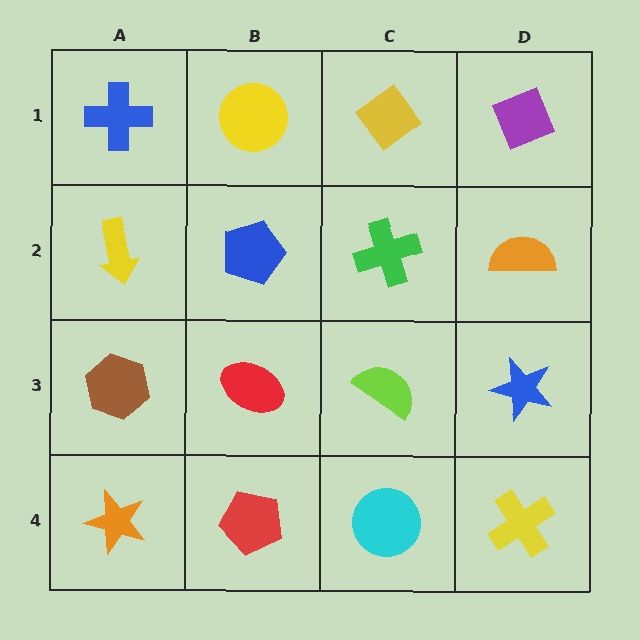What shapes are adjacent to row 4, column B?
A red ellipse (row 3, column B), an orange star (row 4, column A), a cyan circle (row 4, column C).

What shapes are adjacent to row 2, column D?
A purple diamond (row 1, column D), a blue star (row 3, column D), a green cross (row 2, column C).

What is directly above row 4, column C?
A lime semicircle.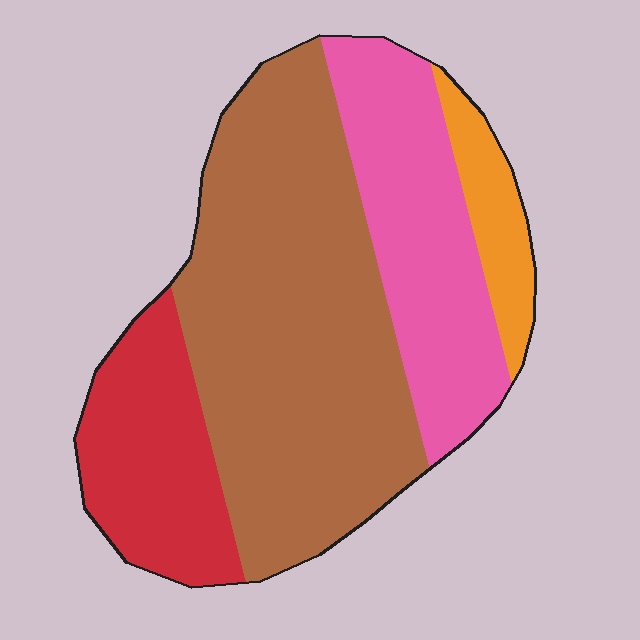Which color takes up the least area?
Orange, at roughly 10%.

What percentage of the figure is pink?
Pink takes up about one quarter (1/4) of the figure.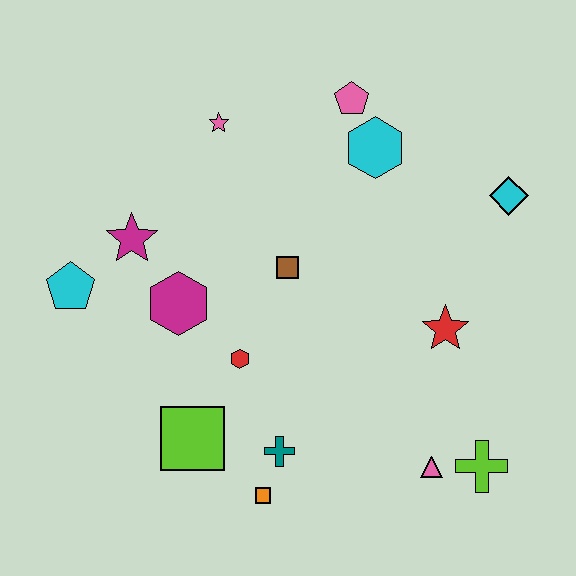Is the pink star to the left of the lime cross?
Yes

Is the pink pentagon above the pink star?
Yes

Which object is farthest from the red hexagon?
The cyan diamond is farthest from the red hexagon.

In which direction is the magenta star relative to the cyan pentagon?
The magenta star is to the right of the cyan pentagon.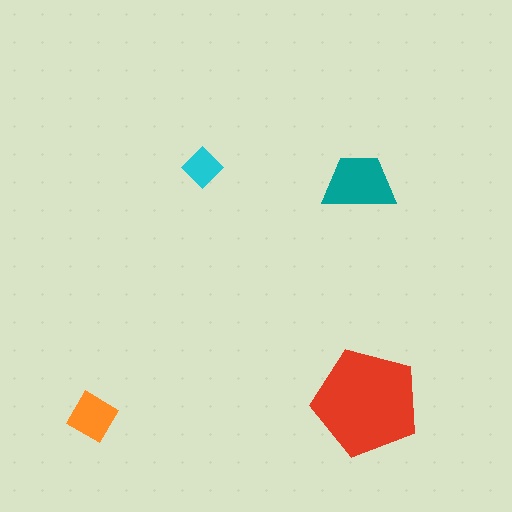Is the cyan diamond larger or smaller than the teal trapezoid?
Smaller.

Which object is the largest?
The red pentagon.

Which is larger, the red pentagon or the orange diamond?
The red pentagon.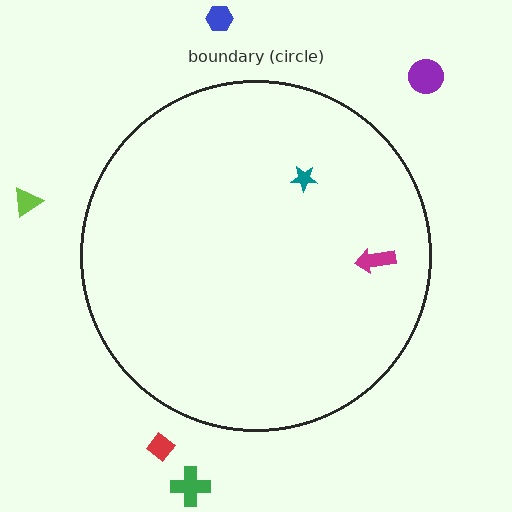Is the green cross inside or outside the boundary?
Outside.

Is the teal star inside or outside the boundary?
Inside.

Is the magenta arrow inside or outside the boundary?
Inside.